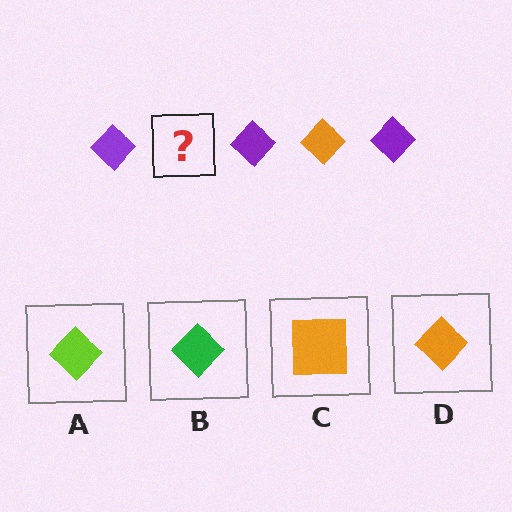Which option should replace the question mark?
Option D.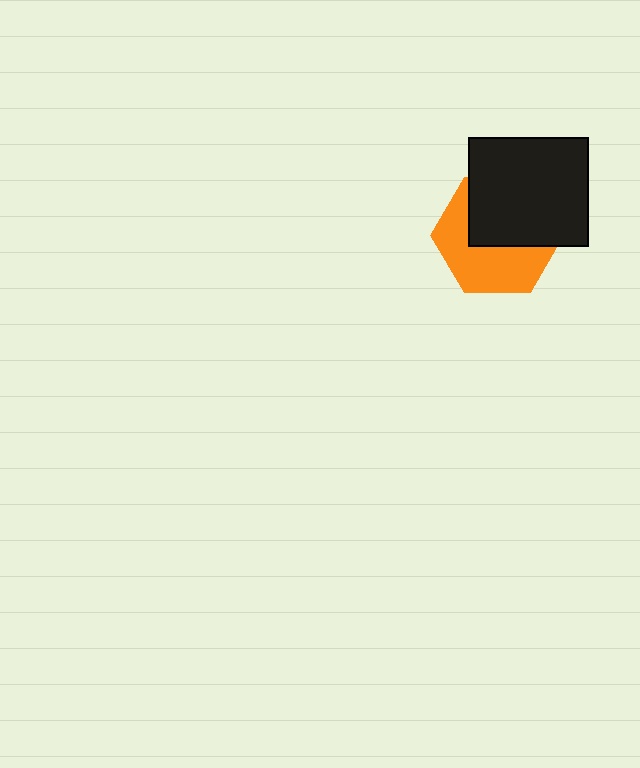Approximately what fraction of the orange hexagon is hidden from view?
Roughly 50% of the orange hexagon is hidden behind the black rectangle.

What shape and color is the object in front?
The object in front is a black rectangle.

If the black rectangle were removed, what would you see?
You would see the complete orange hexagon.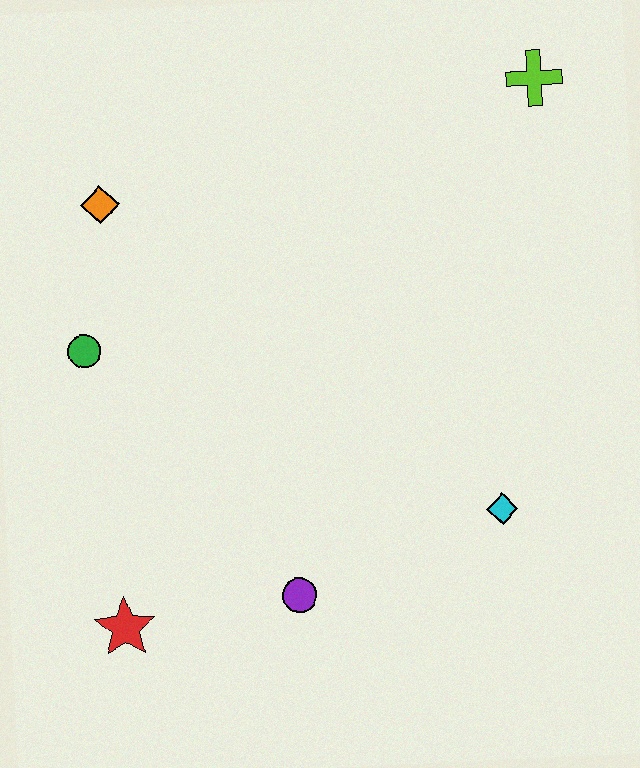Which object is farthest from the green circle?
The lime cross is farthest from the green circle.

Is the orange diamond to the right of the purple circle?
No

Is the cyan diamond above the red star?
Yes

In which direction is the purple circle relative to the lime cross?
The purple circle is below the lime cross.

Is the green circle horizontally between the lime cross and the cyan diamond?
No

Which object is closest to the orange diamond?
The green circle is closest to the orange diamond.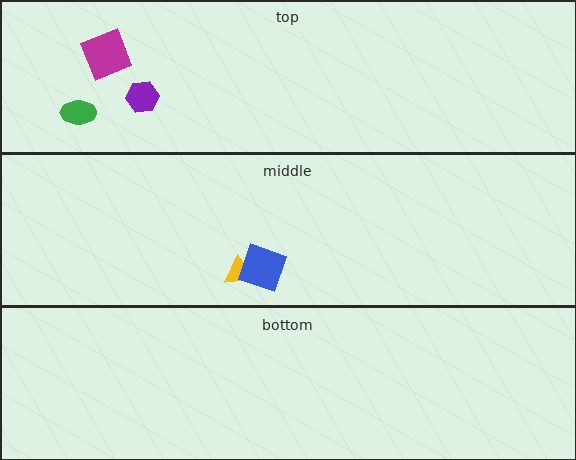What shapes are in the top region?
The magenta square, the purple hexagon, the green ellipse.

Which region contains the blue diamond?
The middle region.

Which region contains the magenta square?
The top region.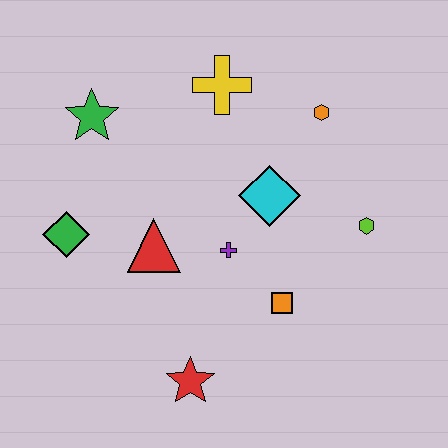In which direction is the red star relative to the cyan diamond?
The red star is below the cyan diamond.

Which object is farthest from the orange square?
The green star is farthest from the orange square.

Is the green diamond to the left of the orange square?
Yes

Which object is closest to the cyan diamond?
The purple cross is closest to the cyan diamond.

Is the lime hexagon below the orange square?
No